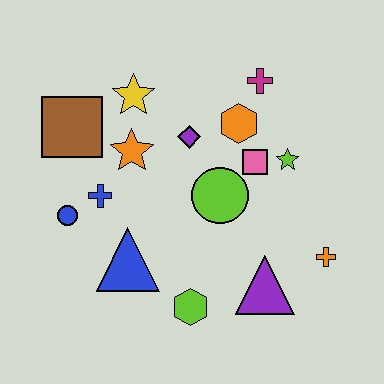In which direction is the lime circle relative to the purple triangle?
The lime circle is above the purple triangle.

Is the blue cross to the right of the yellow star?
No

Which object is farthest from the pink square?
The blue circle is farthest from the pink square.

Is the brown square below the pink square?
No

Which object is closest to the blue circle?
The blue cross is closest to the blue circle.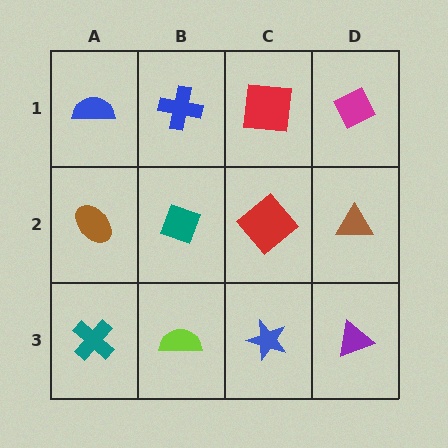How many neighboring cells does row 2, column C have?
4.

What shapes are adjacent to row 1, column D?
A brown triangle (row 2, column D), a red square (row 1, column C).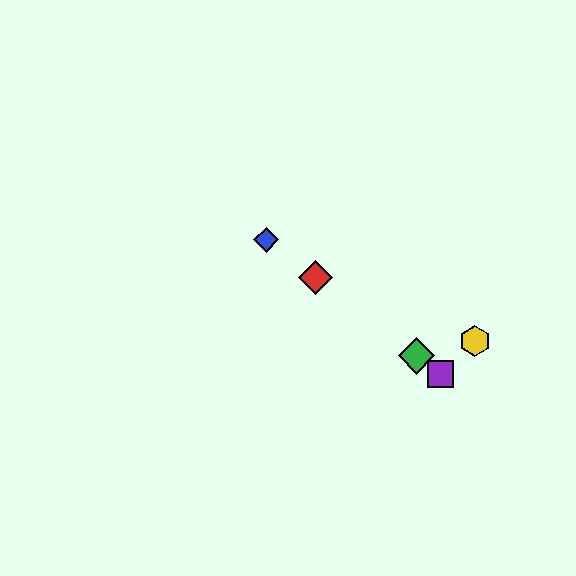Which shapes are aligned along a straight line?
The red diamond, the blue diamond, the green diamond, the purple square are aligned along a straight line.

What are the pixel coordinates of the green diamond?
The green diamond is at (417, 356).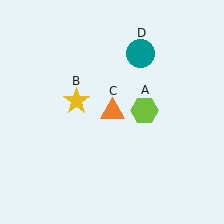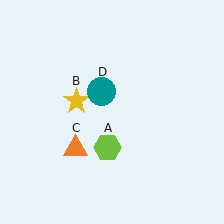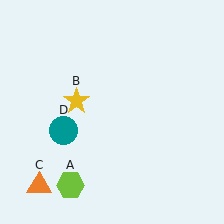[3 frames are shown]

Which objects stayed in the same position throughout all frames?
Yellow star (object B) remained stationary.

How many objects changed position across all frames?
3 objects changed position: lime hexagon (object A), orange triangle (object C), teal circle (object D).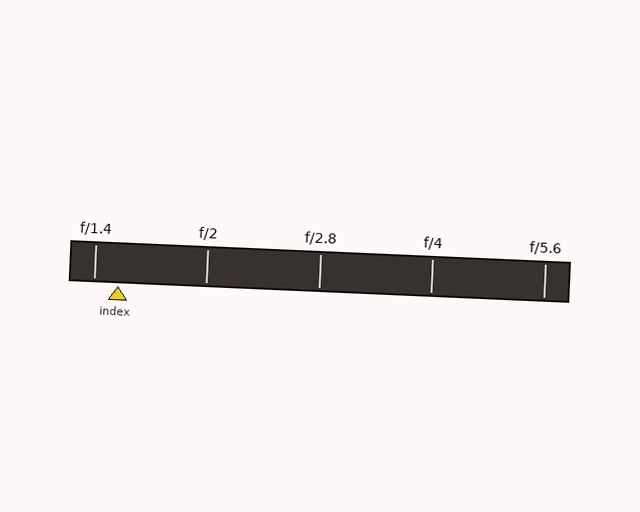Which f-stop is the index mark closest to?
The index mark is closest to f/1.4.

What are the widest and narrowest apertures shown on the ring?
The widest aperture shown is f/1.4 and the narrowest is f/5.6.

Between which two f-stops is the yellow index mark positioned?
The index mark is between f/1.4 and f/2.